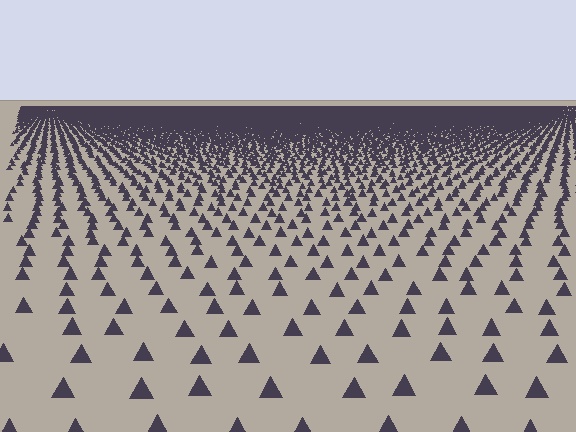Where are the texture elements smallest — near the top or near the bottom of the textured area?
Near the top.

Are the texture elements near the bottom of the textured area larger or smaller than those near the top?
Larger. Near the bottom, elements are closer to the viewer and appear at a bigger on-screen size.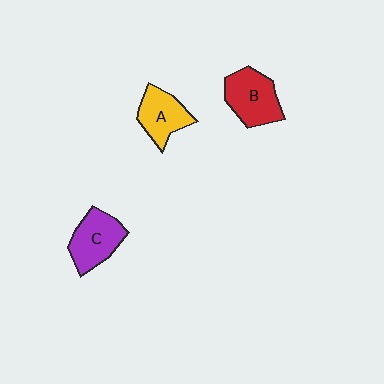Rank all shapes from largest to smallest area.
From largest to smallest: B (red), C (purple), A (yellow).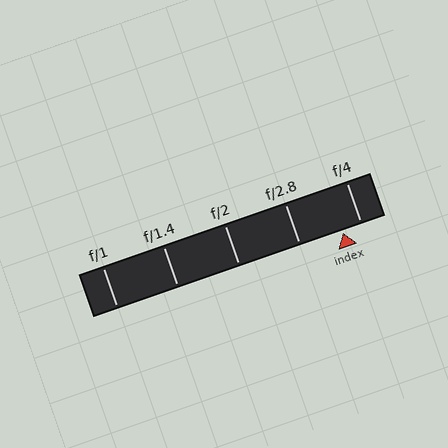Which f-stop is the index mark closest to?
The index mark is closest to f/4.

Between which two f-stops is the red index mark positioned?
The index mark is between f/2.8 and f/4.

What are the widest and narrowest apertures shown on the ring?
The widest aperture shown is f/1 and the narrowest is f/4.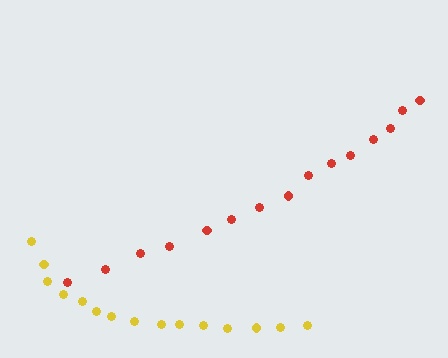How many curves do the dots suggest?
There are 2 distinct paths.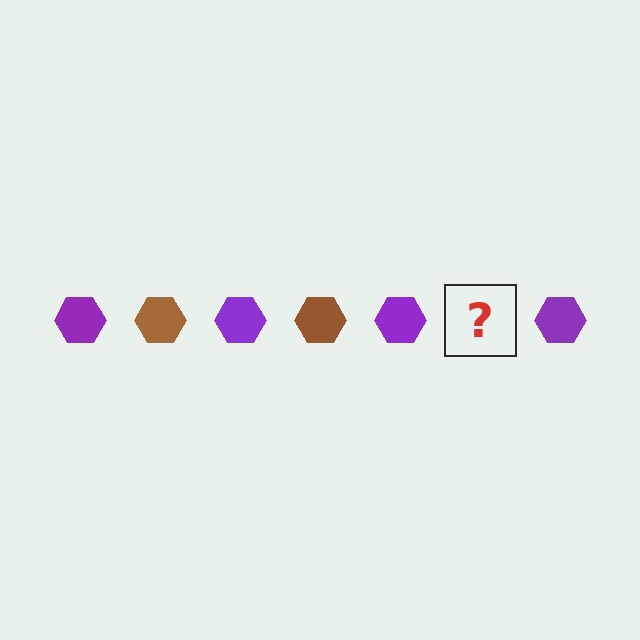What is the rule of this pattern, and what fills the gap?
The rule is that the pattern cycles through purple, brown hexagons. The gap should be filled with a brown hexagon.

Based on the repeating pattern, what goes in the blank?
The blank should be a brown hexagon.